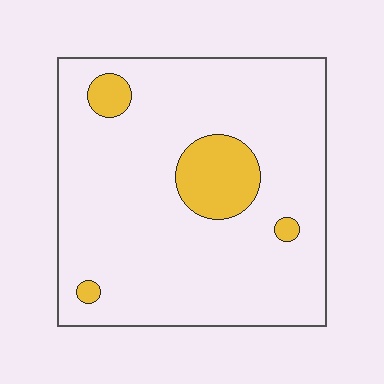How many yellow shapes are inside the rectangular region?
4.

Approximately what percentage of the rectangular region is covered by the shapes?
Approximately 10%.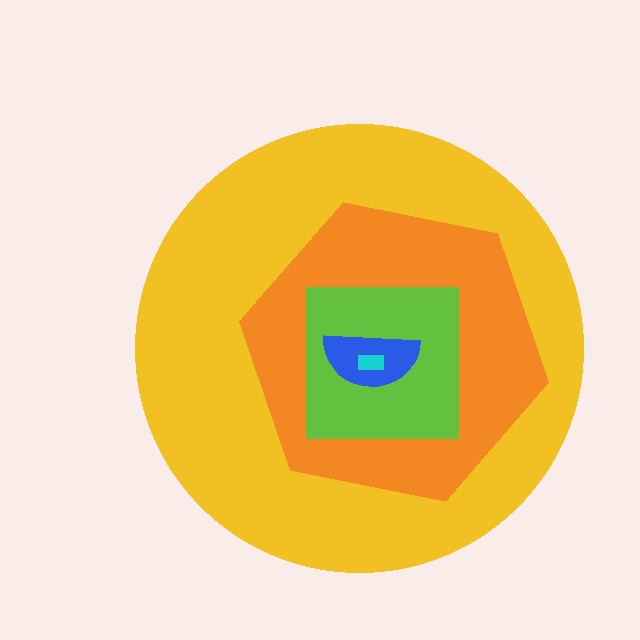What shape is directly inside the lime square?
The blue semicircle.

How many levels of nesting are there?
5.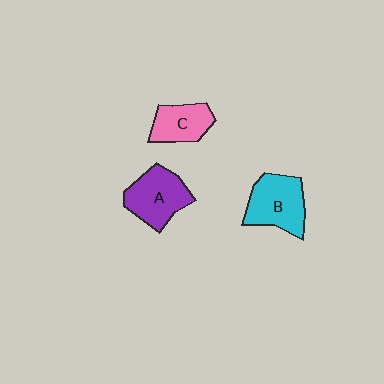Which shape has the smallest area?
Shape C (pink).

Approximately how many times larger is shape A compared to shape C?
Approximately 1.4 times.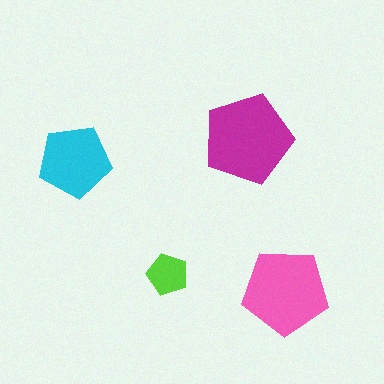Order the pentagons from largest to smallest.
the magenta one, the pink one, the cyan one, the lime one.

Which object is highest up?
The magenta pentagon is topmost.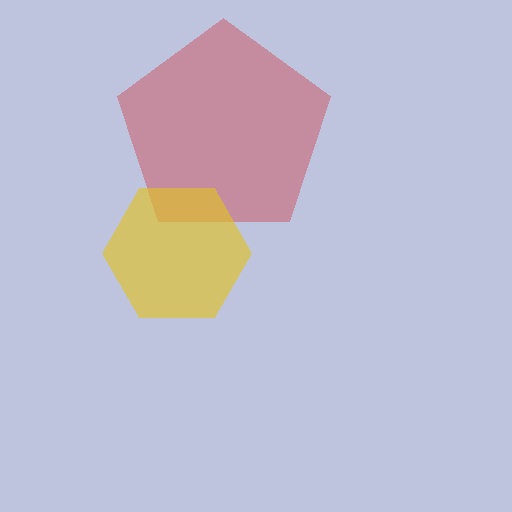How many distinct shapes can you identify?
There are 2 distinct shapes: a red pentagon, a yellow hexagon.